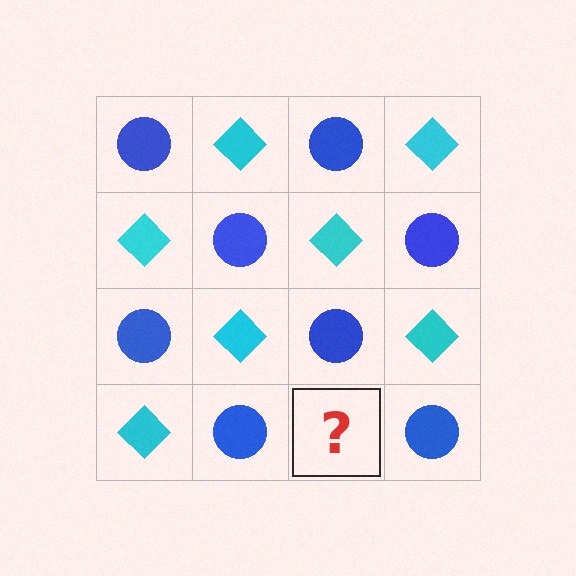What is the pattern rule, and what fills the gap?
The rule is that it alternates blue circle and cyan diamond in a checkerboard pattern. The gap should be filled with a cyan diamond.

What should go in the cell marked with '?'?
The missing cell should contain a cyan diamond.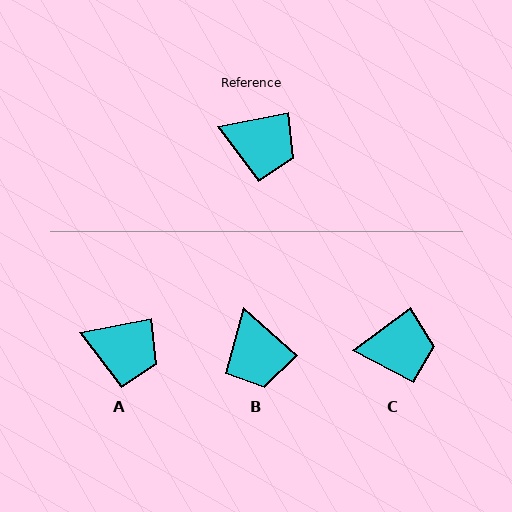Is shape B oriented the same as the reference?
No, it is off by about 53 degrees.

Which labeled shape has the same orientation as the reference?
A.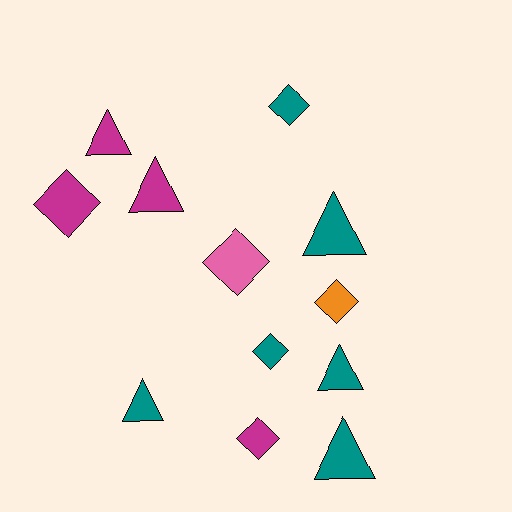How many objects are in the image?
There are 12 objects.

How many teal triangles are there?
There are 4 teal triangles.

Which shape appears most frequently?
Triangle, with 6 objects.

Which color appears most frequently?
Teal, with 6 objects.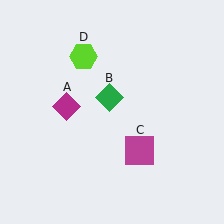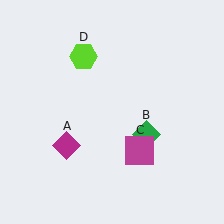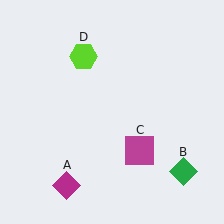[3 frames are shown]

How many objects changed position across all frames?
2 objects changed position: magenta diamond (object A), green diamond (object B).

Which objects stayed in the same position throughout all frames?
Magenta square (object C) and lime hexagon (object D) remained stationary.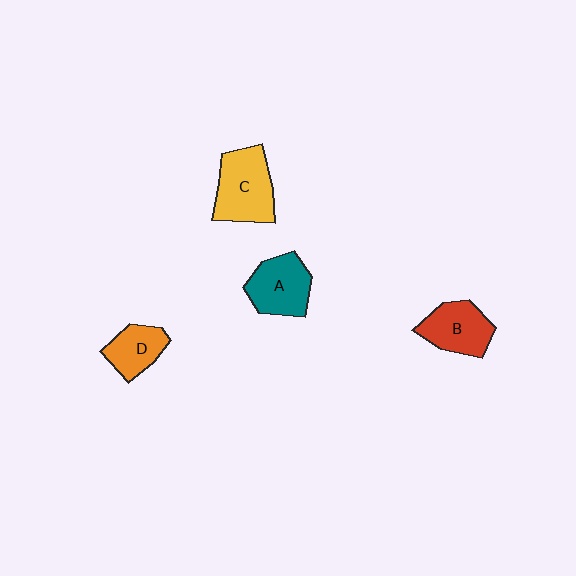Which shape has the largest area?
Shape C (yellow).